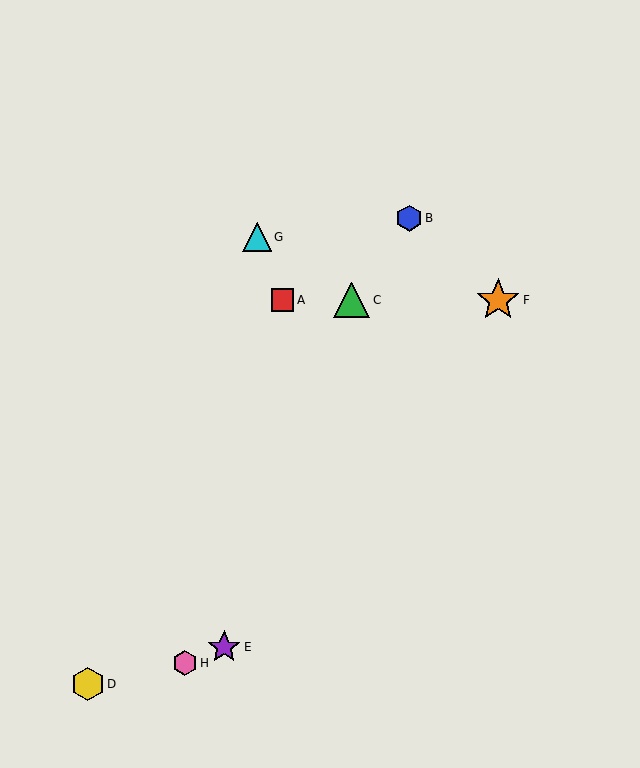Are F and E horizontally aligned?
No, F is at y≈300 and E is at y≈647.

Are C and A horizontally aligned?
Yes, both are at y≈300.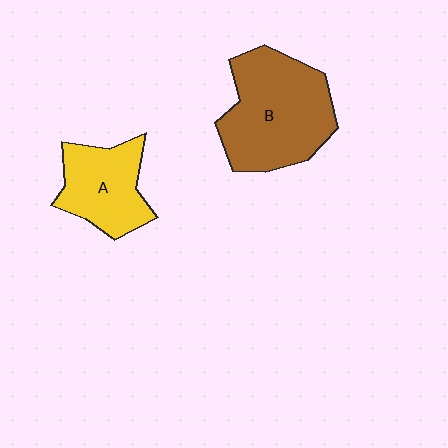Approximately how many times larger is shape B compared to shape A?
Approximately 1.6 times.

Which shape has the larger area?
Shape B (brown).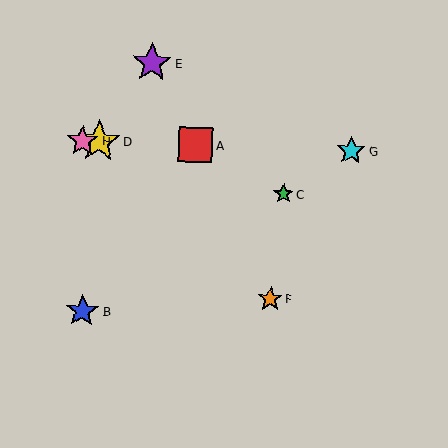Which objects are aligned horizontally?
Objects A, D, G, H are aligned horizontally.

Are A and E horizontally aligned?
No, A is at y≈145 and E is at y≈63.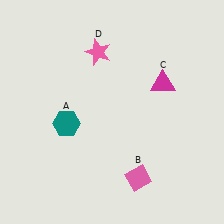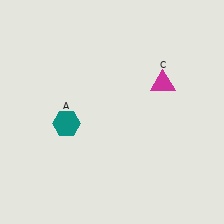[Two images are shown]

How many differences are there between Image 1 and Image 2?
There are 2 differences between the two images.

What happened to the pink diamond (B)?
The pink diamond (B) was removed in Image 2. It was in the bottom-right area of Image 1.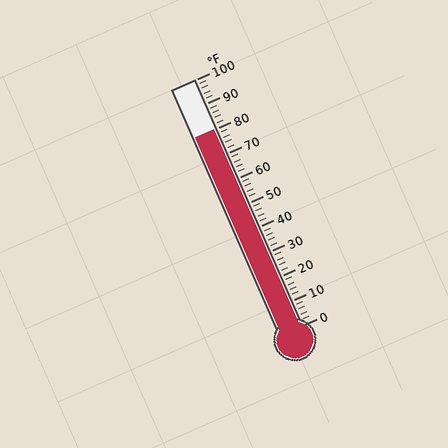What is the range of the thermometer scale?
The thermometer scale ranges from 0°F to 100°F.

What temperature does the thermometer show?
The thermometer shows approximately 80°F.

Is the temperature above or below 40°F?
The temperature is above 40°F.